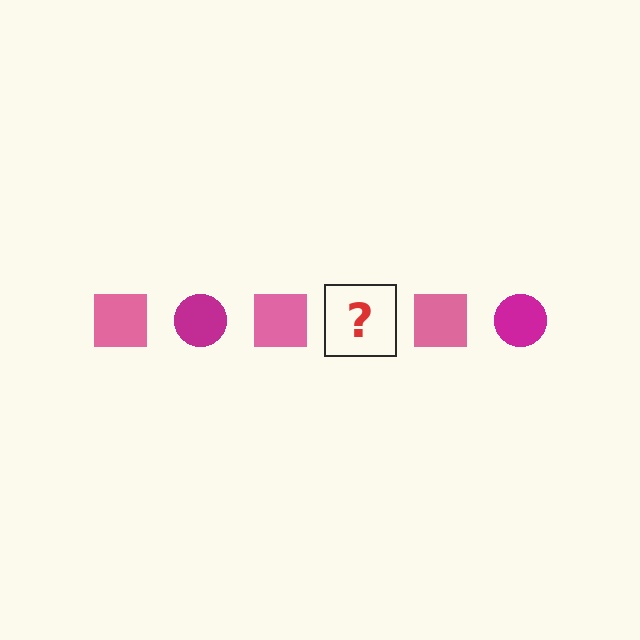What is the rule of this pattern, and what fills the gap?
The rule is that the pattern alternates between pink square and magenta circle. The gap should be filled with a magenta circle.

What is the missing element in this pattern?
The missing element is a magenta circle.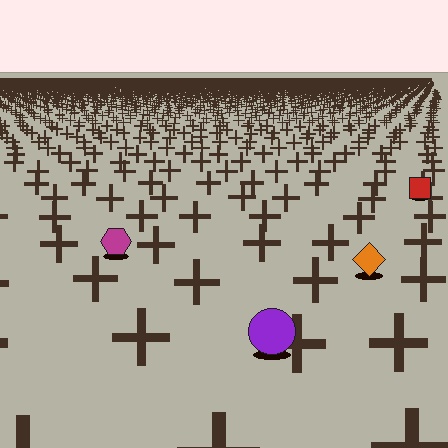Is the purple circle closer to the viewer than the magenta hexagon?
Yes. The purple circle is closer — you can tell from the texture gradient: the ground texture is coarser near it.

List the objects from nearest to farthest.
From nearest to farthest: the purple circle, the orange diamond, the magenta hexagon, the red square.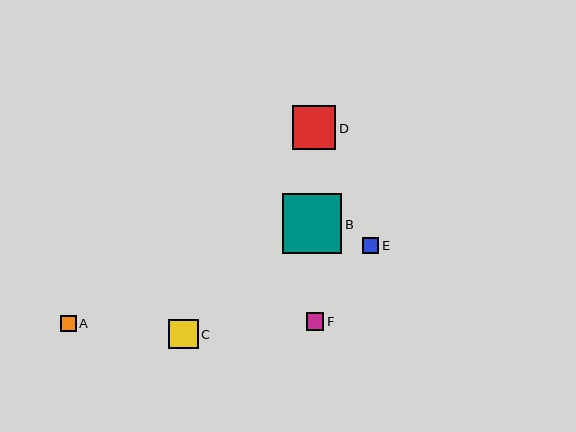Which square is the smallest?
Square E is the smallest with a size of approximately 16 pixels.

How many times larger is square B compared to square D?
Square B is approximately 1.4 times the size of square D.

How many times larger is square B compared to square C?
Square B is approximately 2.0 times the size of square C.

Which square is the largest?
Square B is the largest with a size of approximately 59 pixels.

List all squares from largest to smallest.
From largest to smallest: B, D, C, F, A, E.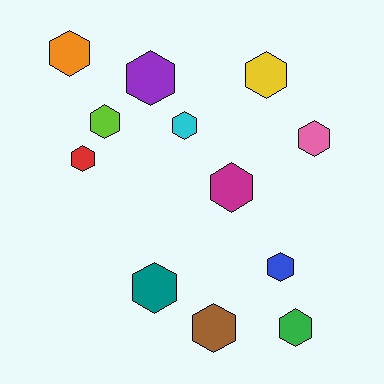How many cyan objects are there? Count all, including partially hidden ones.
There is 1 cyan object.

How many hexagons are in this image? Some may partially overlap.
There are 12 hexagons.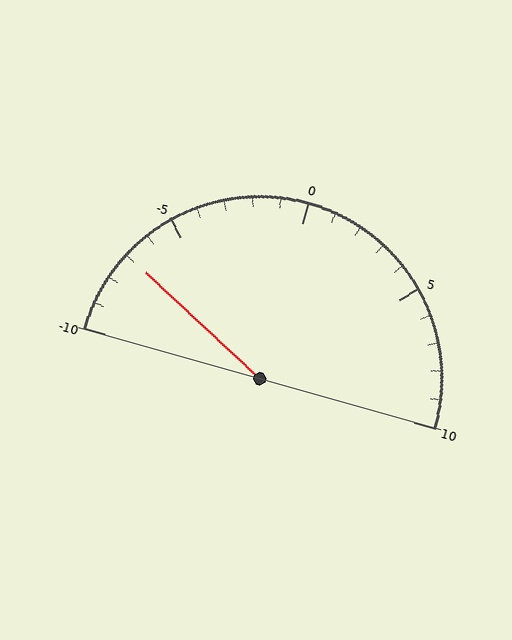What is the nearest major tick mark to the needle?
The nearest major tick mark is -5.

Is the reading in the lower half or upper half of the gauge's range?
The reading is in the lower half of the range (-10 to 10).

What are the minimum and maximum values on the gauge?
The gauge ranges from -10 to 10.